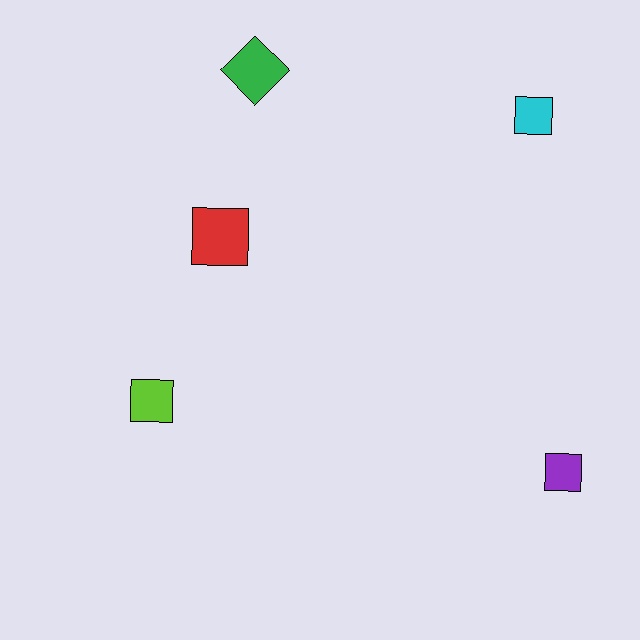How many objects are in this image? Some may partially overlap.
There are 5 objects.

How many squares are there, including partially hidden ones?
There are 4 squares.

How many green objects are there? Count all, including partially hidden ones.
There is 1 green object.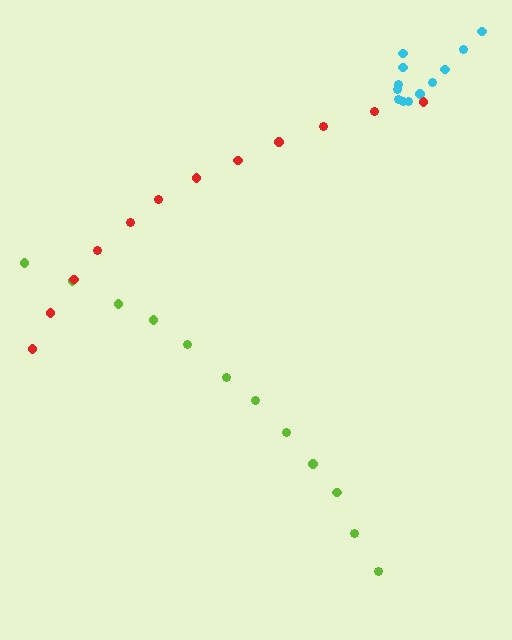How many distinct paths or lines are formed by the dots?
There are 3 distinct paths.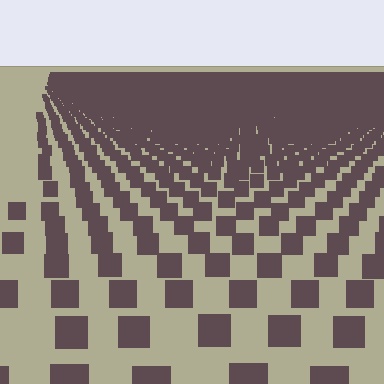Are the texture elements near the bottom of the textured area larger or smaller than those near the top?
Larger. Near the bottom, elements are closer to the viewer and appear at a bigger on-screen size.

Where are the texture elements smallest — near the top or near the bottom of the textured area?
Near the top.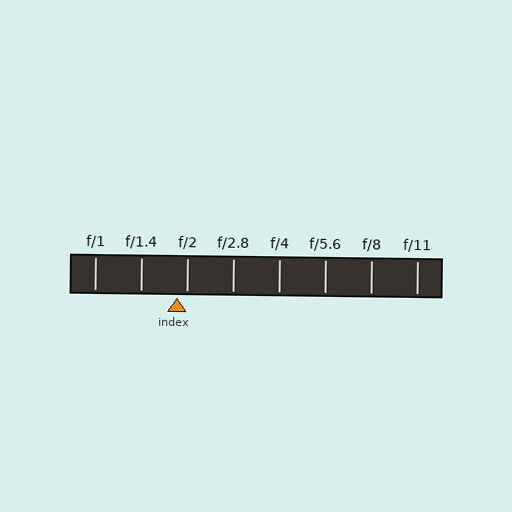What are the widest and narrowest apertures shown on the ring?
The widest aperture shown is f/1 and the narrowest is f/11.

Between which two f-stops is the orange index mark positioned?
The index mark is between f/1.4 and f/2.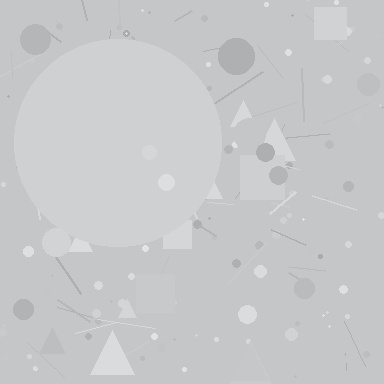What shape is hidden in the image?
A circle is hidden in the image.